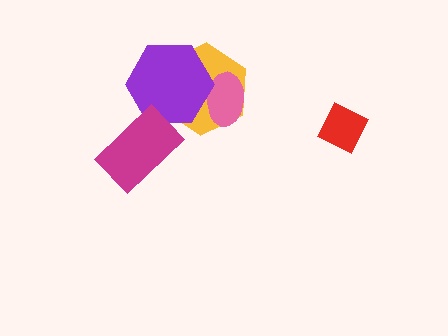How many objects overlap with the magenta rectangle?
1 object overlaps with the magenta rectangle.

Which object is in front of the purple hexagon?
The magenta rectangle is in front of the purple hexagon.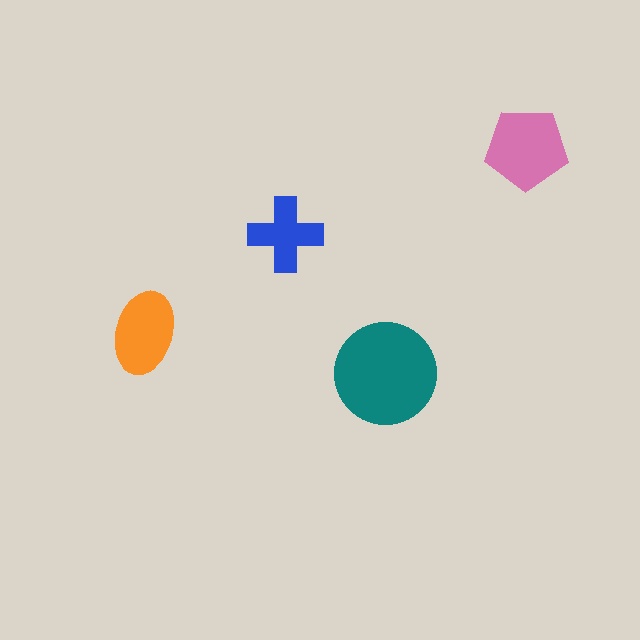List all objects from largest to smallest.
The teal circle, the pink pentagon, the orange ellipse, the blue cross.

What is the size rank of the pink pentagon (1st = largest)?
2nd.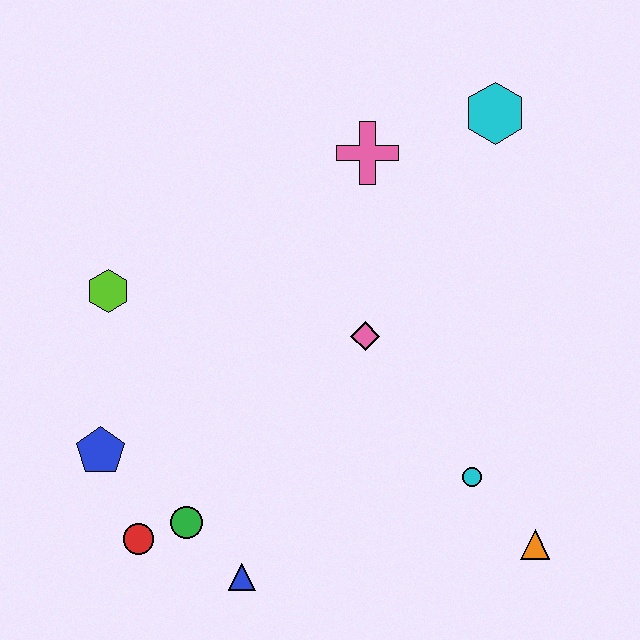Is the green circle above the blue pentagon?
No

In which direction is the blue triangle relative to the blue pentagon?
The blue triangle is to the right of the blue pentagon.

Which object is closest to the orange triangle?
The cyan circle is closest to the orange triangle.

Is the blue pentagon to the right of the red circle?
No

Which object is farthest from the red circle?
The cyan hexagon is farthest from the red circle.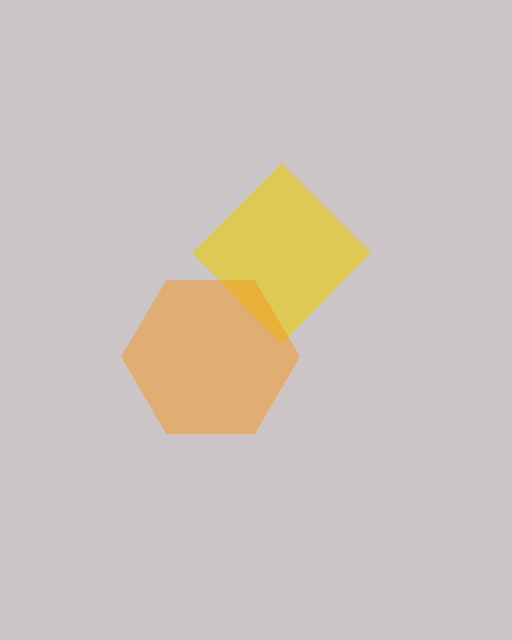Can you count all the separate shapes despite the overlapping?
Yes, there are 2 separate shapes.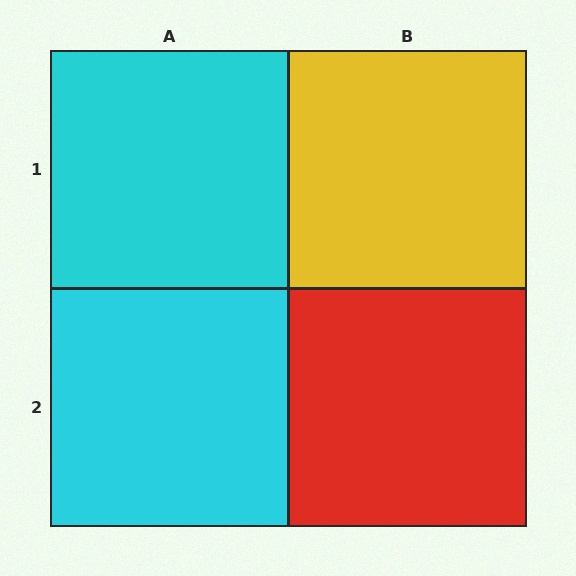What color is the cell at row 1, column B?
Yellow.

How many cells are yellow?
1 cell is yellow.